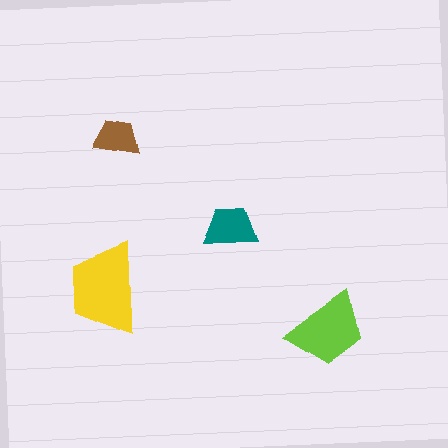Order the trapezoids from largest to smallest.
the yellow one, the lime one, the teal one, the brown one.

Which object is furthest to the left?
The yellow trapezoid is leftmost.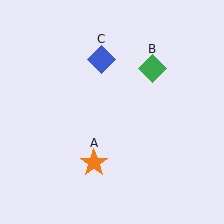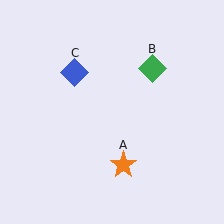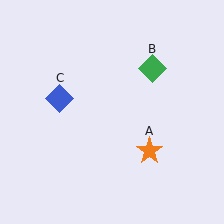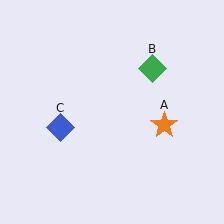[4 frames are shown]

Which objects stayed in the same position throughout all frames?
Green diamond (object B) remained stationary.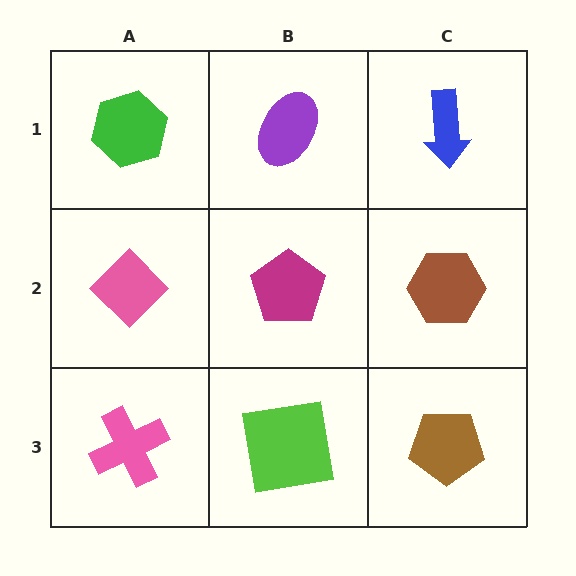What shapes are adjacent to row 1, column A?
A pink diamond (row 2, column A), a purple ellipse (row 1, column B).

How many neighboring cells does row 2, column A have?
3.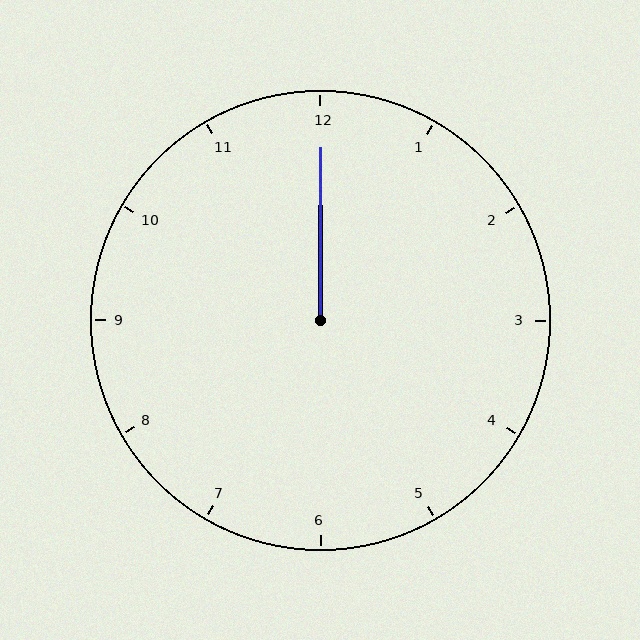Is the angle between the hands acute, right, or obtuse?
It is acute.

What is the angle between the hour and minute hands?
Approximately 0 degrees.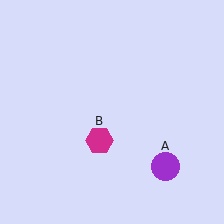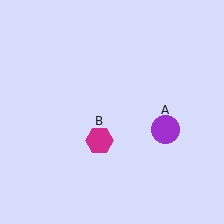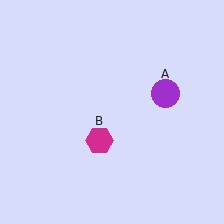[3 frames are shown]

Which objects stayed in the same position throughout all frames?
Magenta hexagon (object B) remained stationary.